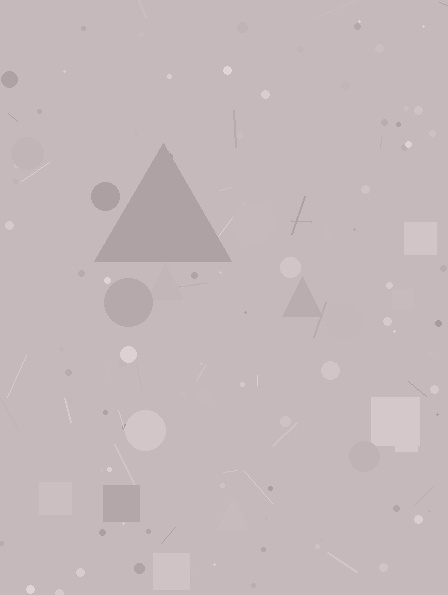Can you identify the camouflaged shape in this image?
The camouflaged shape is a triangle.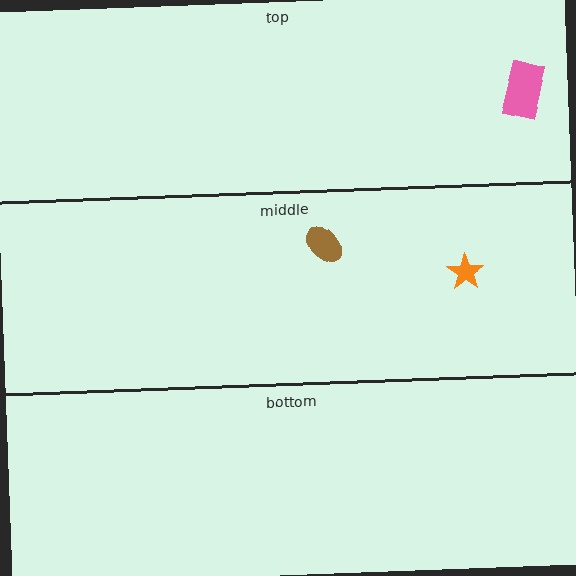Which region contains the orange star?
The middle region.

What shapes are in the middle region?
The brown ellipse, the orange star.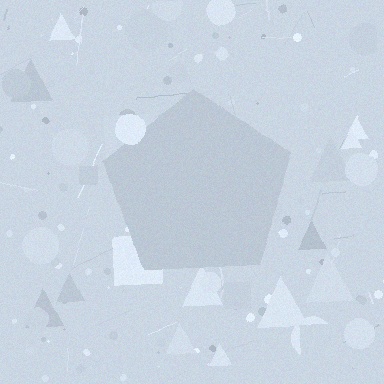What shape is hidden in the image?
A pentagon is hidden in the image.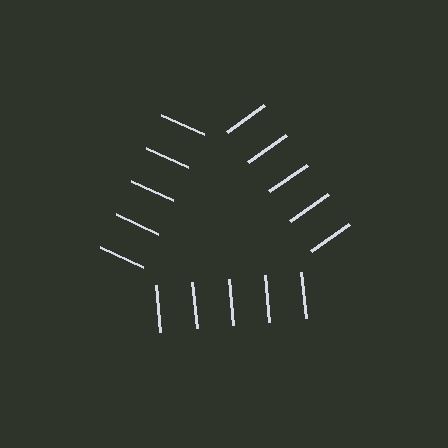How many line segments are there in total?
15 — 5 along each of the 3 edges.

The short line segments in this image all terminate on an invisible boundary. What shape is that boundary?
An illusory triangle — the line segments terminate on its edges but no continuous stroke is drawn.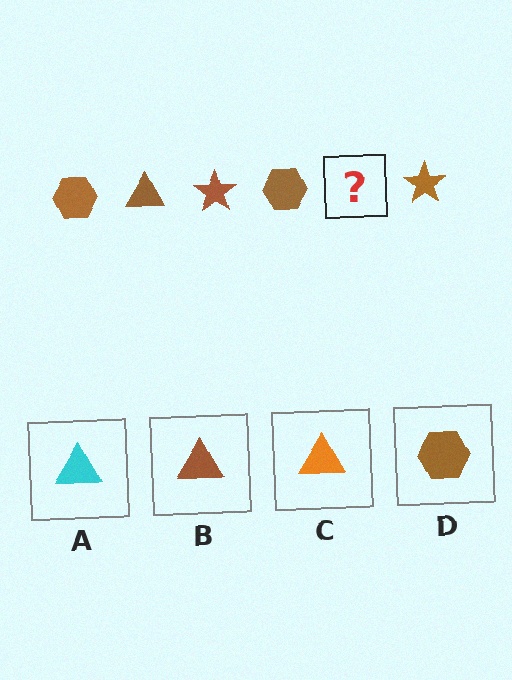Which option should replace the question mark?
Option B.